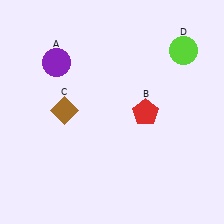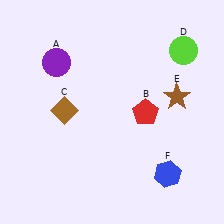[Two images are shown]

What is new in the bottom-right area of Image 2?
A blue hexagon (F) was added in the bottom-right area of Image 2.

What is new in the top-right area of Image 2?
A brown star (E) was added in the top-right area of Image 2.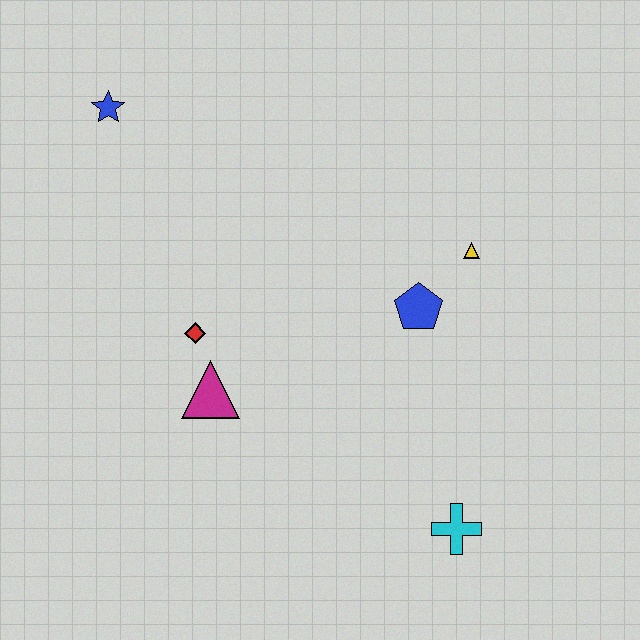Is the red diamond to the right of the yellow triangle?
No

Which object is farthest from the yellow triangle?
The blue star is farthest from the yellow triangle.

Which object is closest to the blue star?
The red diamond is closest to the blue star.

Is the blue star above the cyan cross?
Yes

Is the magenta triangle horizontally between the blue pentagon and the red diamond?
Yes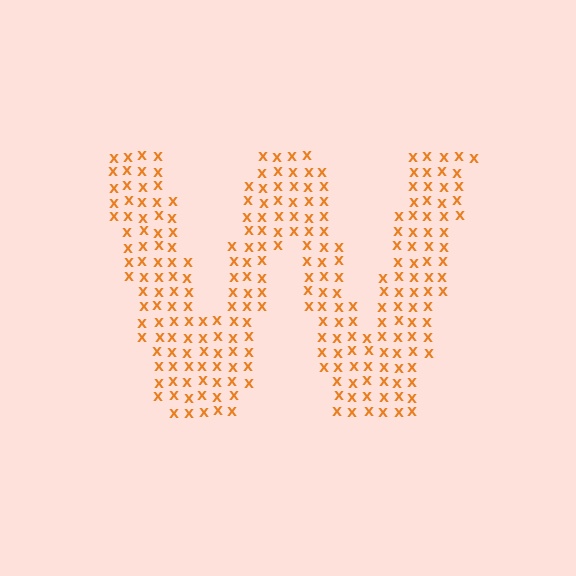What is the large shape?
The large shape is the letter W.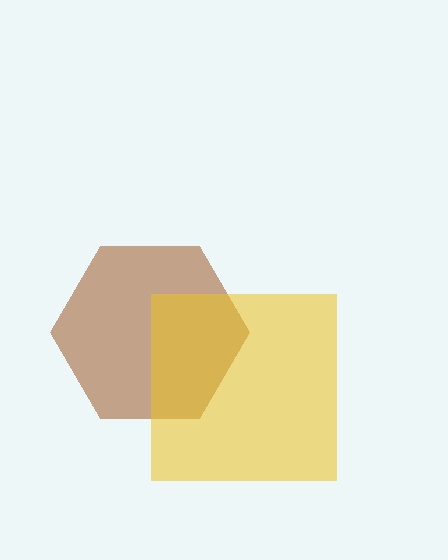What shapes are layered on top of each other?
The layered shapes are: a brown hexagon, a yellow square.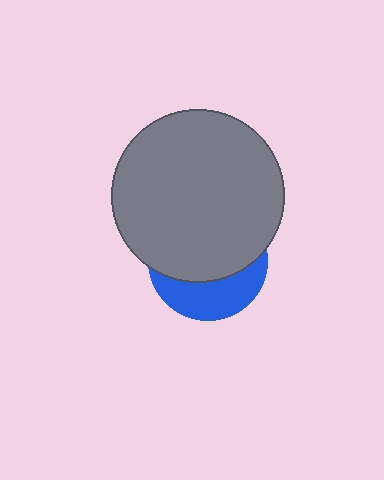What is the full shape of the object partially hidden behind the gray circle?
The partially hidden object is a blue circle.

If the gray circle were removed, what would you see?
You would see the complete blue circle.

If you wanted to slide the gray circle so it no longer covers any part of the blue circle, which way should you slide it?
Slide it up — that is the most direct way to separate the two shapes.